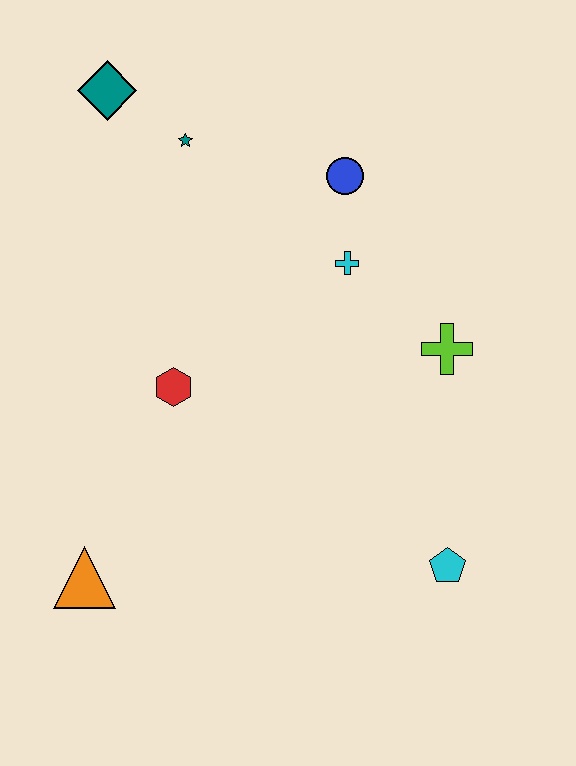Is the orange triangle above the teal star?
No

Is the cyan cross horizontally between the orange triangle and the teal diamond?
No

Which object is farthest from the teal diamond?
The cyan pentagon is farthest from the teal diamond.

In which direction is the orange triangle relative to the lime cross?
The orange triangle is to the left of the lime cross.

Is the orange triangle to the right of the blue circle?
No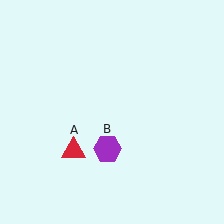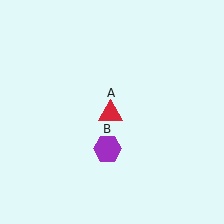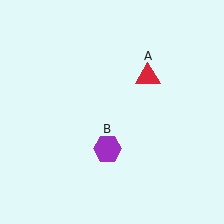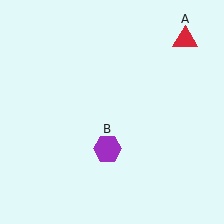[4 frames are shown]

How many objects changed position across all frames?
1 object changed position: red triangle (object A).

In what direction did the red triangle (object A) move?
The red triangle (object A) moved up and to the right.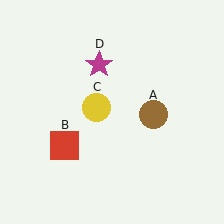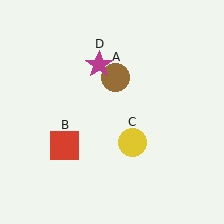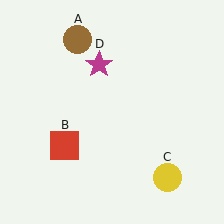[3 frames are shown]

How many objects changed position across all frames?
2 objects changed position: brown circle (object A), yellow circle (object C).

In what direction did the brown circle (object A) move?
The brown circle (object A) moved up and to the left.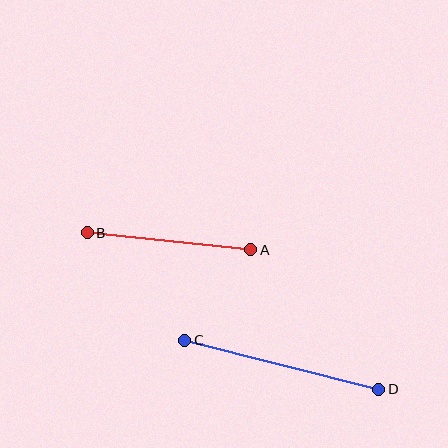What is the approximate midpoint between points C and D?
The midpoint is at approximately (282, 365) pixels.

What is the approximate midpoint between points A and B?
The midpoint is at approximately (169, 241) pixels.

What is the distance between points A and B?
The distance is approximately 165 pixels.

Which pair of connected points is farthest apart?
Points C and D are farthest apart.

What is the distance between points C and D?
The distance is approximately 200 pixels.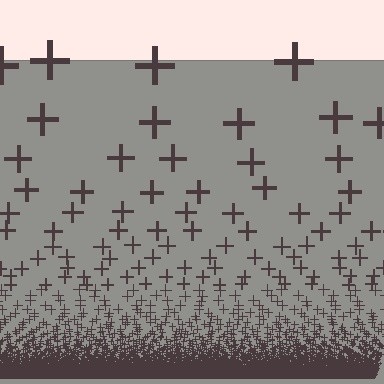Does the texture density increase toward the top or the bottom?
Density increases toward the bottom.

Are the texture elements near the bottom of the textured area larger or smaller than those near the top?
Smaller. The gradient is inverted — elements near the bottom are smaller and denser.